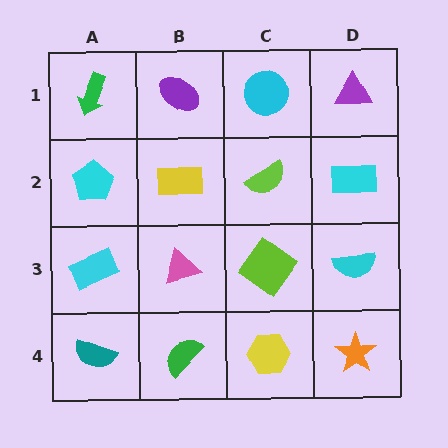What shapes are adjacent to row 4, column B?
A pink triangle (row 3, column B), a teal semicircle (row 4, column A), a yellow hexagon (row 4, column C).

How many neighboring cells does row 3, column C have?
4.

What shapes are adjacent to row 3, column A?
A cyan pentagon (row 2, column A), a teal semicircle (row 4, column A), a pink triangle (row 3, column B).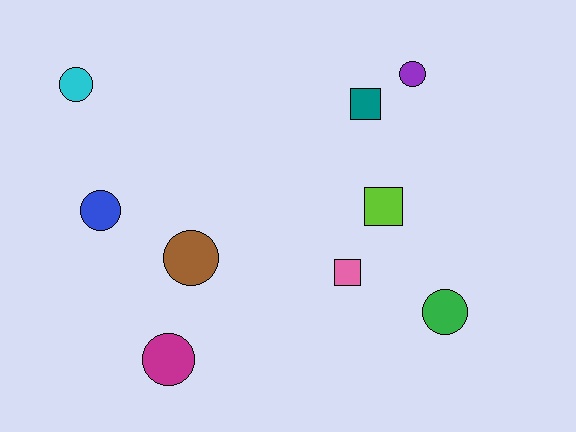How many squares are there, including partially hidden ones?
There are 3 squares.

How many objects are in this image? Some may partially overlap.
There are 9 objects.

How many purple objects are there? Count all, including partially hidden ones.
There is 1 purple object.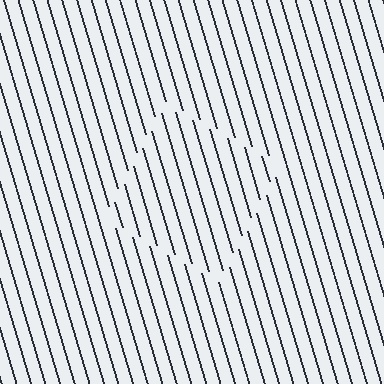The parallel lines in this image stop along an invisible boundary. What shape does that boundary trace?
An illusory square. The interior of the shape contains the same grating, shifted by half a period — the contour is defined by the phase discontinuity where line-ends from the inner and outer gratings abut.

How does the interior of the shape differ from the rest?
The interior of the shape contains the same grating, shifted by half a period — the contour is defined by the phase discontinuity where line-ends from the inner and outer gratings abut.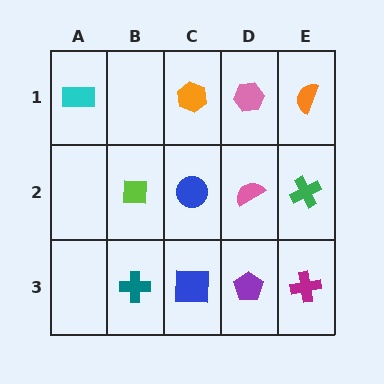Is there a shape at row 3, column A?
No, that cell is empty.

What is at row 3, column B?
A teal cross.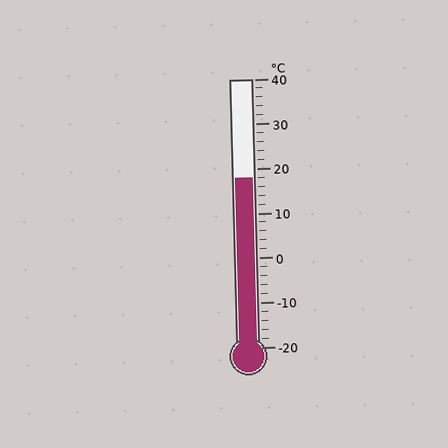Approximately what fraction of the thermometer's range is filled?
The thermometer is filled to approximately 65% of its range.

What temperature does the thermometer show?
The thermometer shows approximately 18°C.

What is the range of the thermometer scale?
The thermometer scale ranges from -20°C to 40°C.